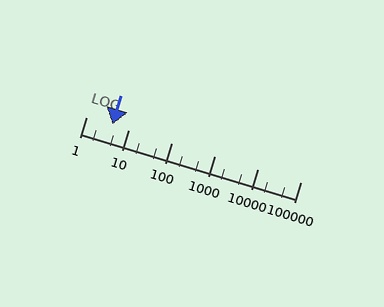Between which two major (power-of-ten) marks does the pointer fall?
The pointer is between 1 and 10.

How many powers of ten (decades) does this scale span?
The scale spans 5 decades, from 1 to 100000.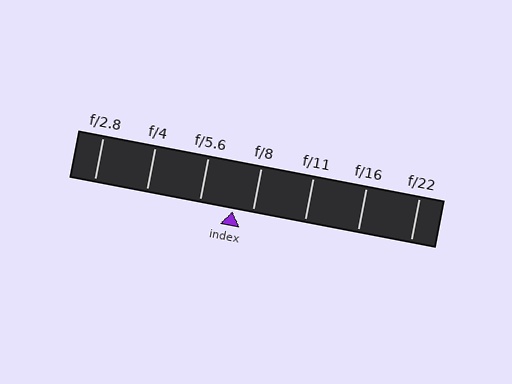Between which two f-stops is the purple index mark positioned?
The index mark is between f/5.6 and f/8.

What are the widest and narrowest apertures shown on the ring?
The widest aperture shown is f/2.8 and the narrowest is f/22.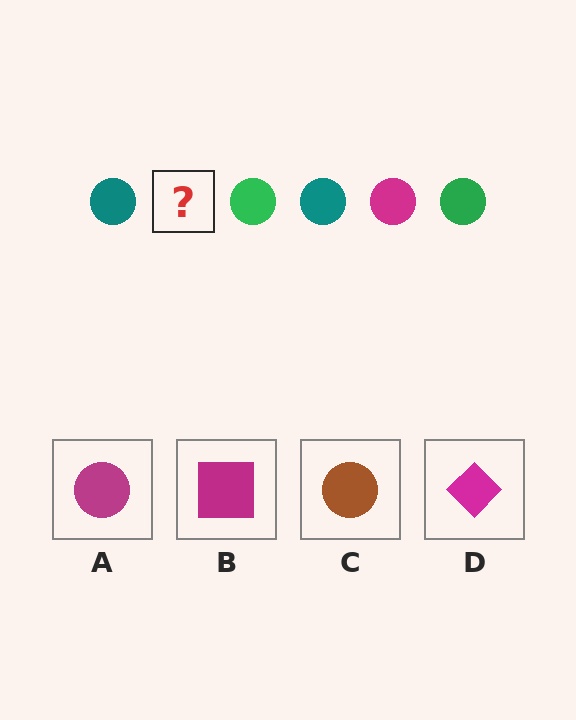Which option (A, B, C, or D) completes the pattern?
A.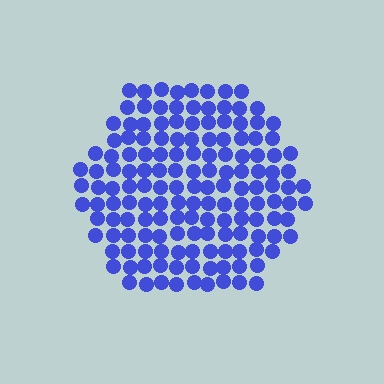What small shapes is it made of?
It is made of small circles.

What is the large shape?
The large shape is a hexagon.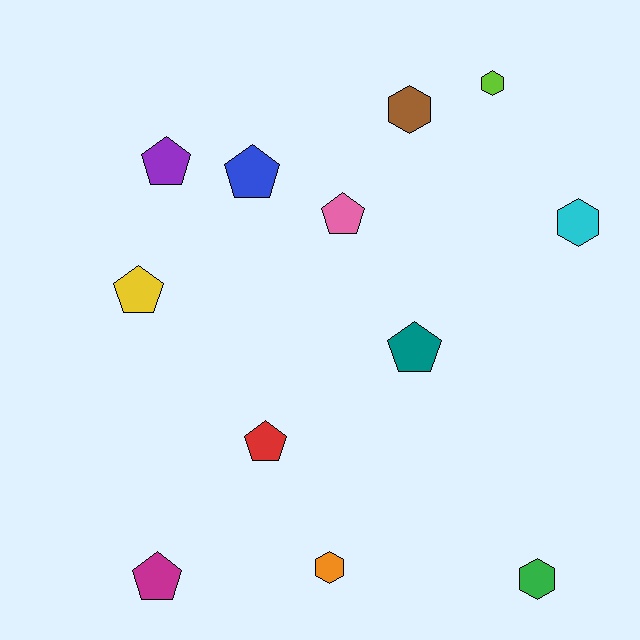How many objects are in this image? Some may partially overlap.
There are 12 objects.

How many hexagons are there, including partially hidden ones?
There are 5 hexagons.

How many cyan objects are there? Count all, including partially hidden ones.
There is 1 cyan object.